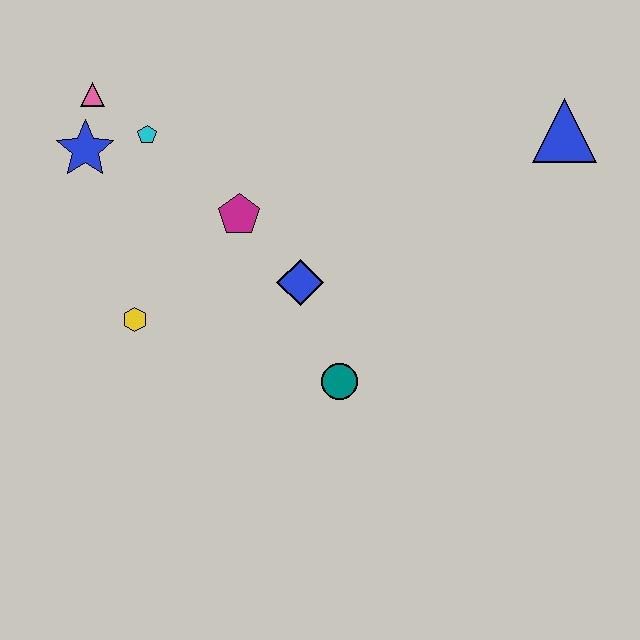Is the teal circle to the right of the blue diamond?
Yes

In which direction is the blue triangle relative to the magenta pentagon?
The blue triangle is to the right of the magenta pentagon.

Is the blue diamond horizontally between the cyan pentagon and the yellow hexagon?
No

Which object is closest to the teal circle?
The blue diamond is closest to the teal circle.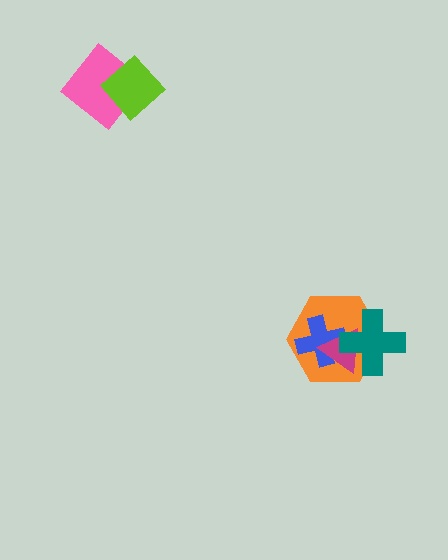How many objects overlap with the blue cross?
3 objects overlap with the blue cross.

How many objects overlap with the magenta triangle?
3 objects overlap with the magenta triangle.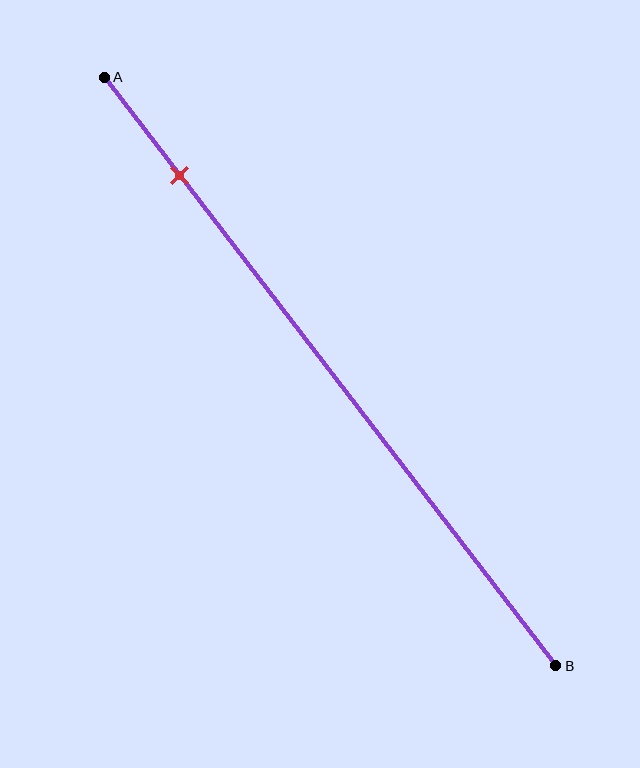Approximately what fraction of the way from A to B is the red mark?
The red mark is approximately 15% of the way from A to B.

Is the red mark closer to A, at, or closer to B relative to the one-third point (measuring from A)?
The red mark is closer to point A than the one-third point of segment AB.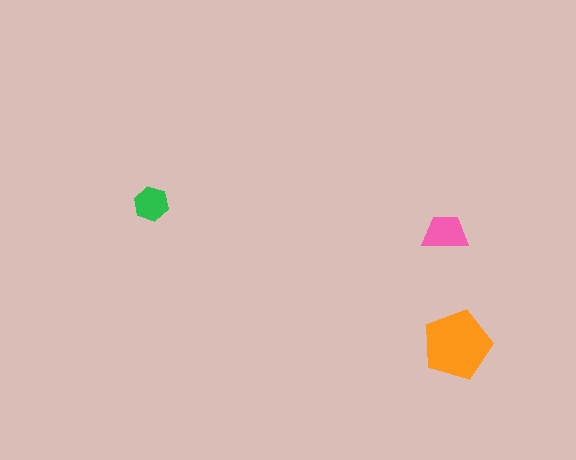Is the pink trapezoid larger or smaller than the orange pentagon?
Smaller.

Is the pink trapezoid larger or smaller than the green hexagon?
Larger.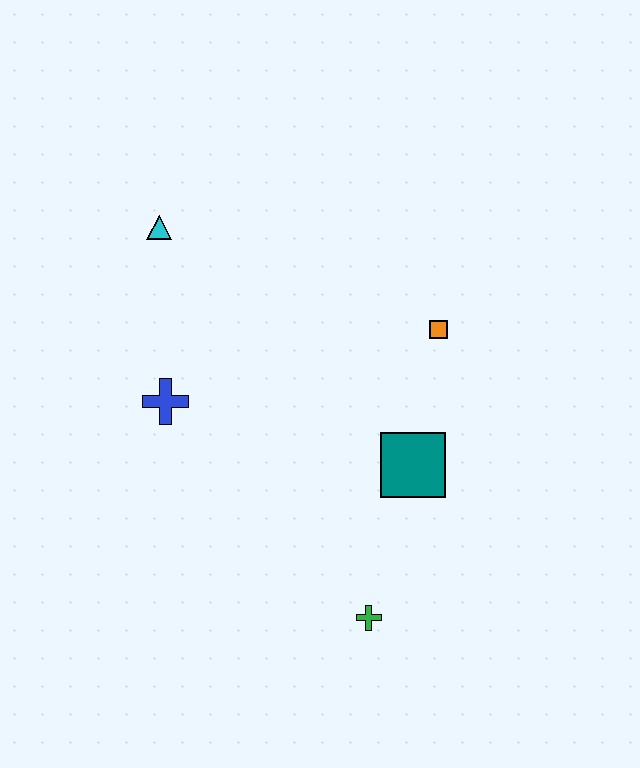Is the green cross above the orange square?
No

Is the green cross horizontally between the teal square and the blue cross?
Yes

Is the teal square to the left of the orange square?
Yes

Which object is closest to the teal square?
The orange square is closest to the teal square.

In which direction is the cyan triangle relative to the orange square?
The cyan triangle is to the left of the orange square.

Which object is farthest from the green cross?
The cyan triangle is farthest from the green cross.